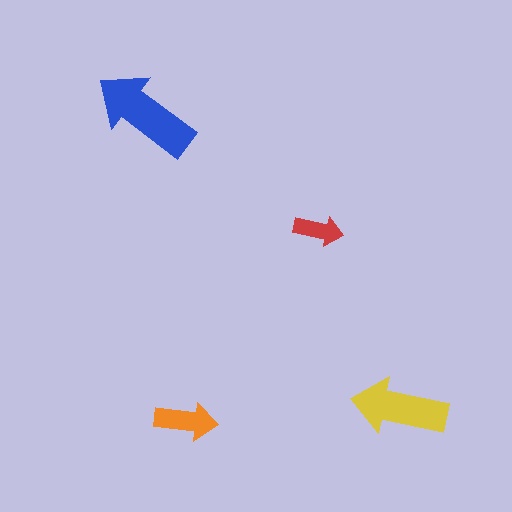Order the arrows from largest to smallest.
the blue one, the yellow one, the orange one, the red one.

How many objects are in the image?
There are 4 objects in the image.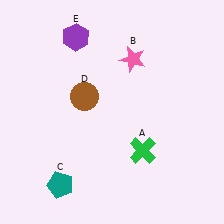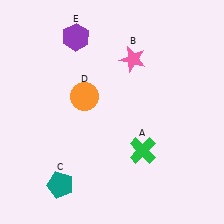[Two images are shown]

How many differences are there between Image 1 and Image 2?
There is 1 difference between the two images.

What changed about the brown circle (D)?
In Image 1, D is brown. In Image 2, it changed to orange.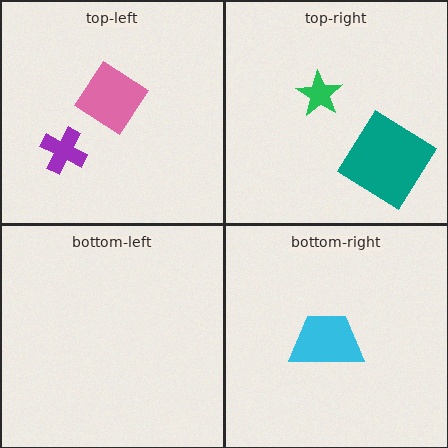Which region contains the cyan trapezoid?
The bottom-right region.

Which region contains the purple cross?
The top-left region.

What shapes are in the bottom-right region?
The cyan trapezoid.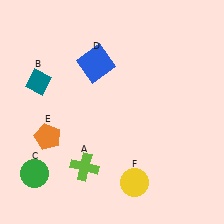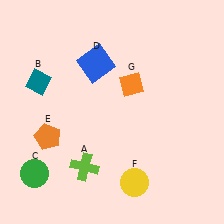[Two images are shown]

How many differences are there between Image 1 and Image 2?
There is 1 difference between the two images.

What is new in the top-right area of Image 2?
An orange diamond (G) was added in the top-right area of Image 2.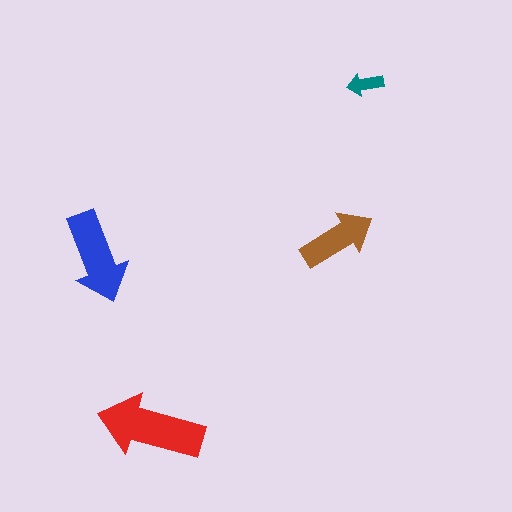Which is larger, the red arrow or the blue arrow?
The red one.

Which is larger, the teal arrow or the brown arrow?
The brown one.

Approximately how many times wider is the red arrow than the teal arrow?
About 3 times wider.